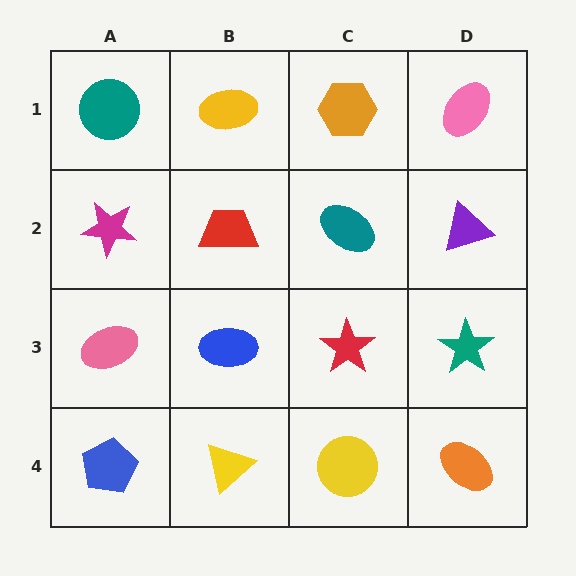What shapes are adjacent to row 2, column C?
An orange hexagon (row 1, column C), a red star (row 3, column C), a red trapezoid (row 2, column B), a purple triangle (row 2, column D).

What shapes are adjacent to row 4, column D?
A teal star (row 3, column D), a yellow circle (row 4, column C).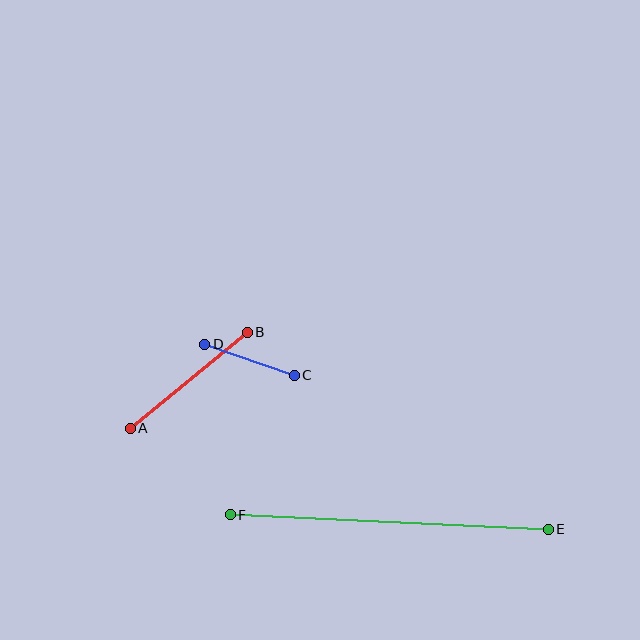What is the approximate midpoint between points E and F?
The midpoint is at approximately (389, 522) pixels.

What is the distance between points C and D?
The distance is approximately 95 pixels.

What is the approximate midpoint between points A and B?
The midpoint is at approximately (189, 380) pixels.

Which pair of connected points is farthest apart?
Points E and F are farthest apart.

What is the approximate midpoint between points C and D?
The midpoint is at approximately (250, 360) pixels.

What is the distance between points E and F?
The distance is approximately 318 pixels.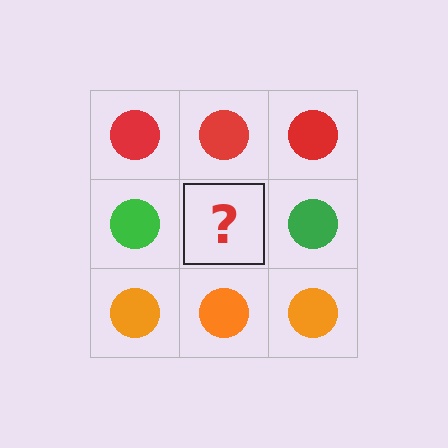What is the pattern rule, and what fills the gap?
The rule is that each row has a consistent color. The gap should be filled with a green circle.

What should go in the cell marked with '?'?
The missing cell should contain a green circle.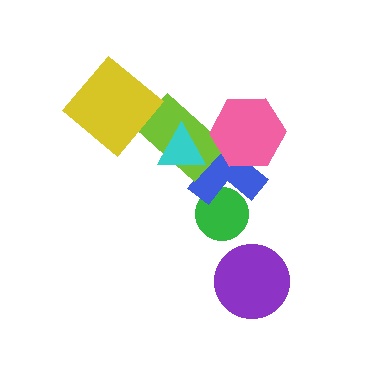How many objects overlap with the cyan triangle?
2 objects overlap with the cyan triangle.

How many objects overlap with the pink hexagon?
2 objects overlap with the pink hexagon.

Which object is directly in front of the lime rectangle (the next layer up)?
The pink hexagon is directly in front of the lime rectangle.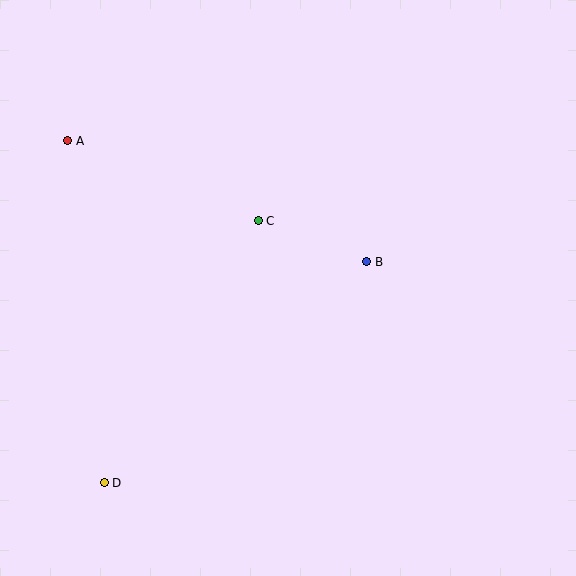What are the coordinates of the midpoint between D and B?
The midpoint between D and B is at (235, 372).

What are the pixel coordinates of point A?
Point A is at (68, 141).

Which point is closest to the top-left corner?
Point A is closest to the top-left corner.